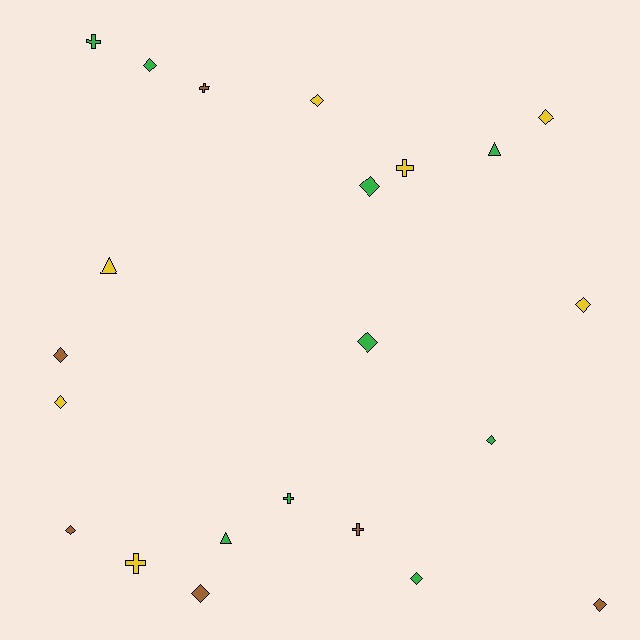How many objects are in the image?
There are 22 objects.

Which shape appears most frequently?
Diamond, with 13 objects.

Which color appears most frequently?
Green, with 9 objects.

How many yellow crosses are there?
There are 2 yellow crosses.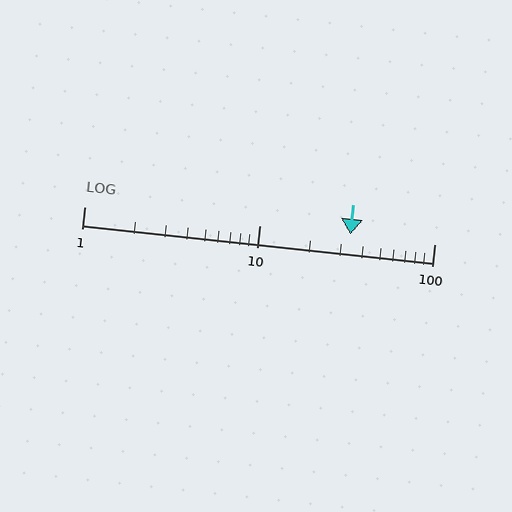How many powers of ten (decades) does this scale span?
The scale spans 2 decades, from 1 to 100.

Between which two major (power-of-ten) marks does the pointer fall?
The pointer is between 10 and 100.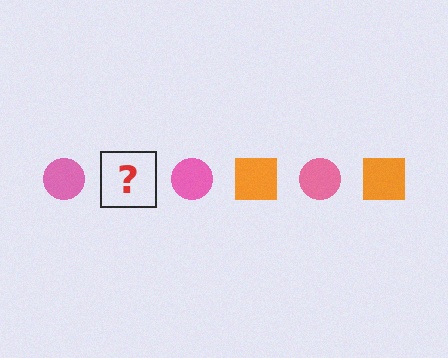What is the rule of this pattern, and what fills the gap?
The rule is that the pattern alternates between pink circle and orange square. The gap should be filled with an orange square.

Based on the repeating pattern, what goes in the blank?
The blank should be an orange square.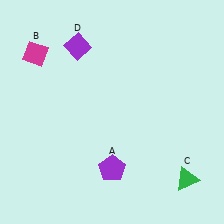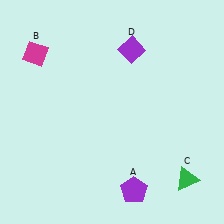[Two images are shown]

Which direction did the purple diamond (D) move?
The purple diamond (D) moved right.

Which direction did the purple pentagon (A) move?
The purple pentagon (A) moved right.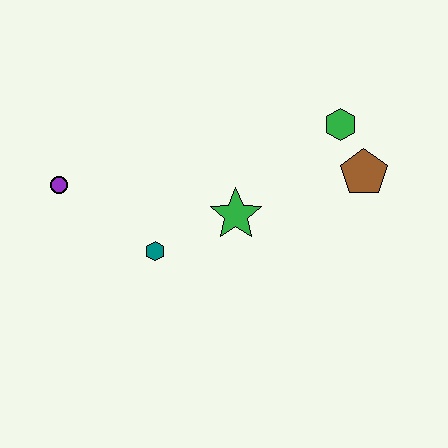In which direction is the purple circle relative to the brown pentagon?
The purple circle is to the left of the brown pentagon.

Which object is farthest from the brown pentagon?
The purple circle is farthest from the brown pentagon.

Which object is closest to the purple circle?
The teal hexagon is closest to the purple circle.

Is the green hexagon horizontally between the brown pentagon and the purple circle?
Yes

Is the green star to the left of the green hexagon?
Yes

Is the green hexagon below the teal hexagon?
No